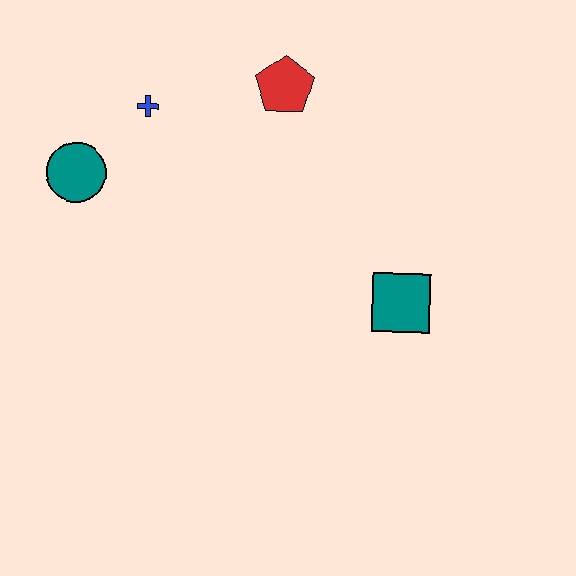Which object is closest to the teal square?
The red pentagon is closest to the teal square.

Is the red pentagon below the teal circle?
No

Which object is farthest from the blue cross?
The teal square is farthest from the blue cross.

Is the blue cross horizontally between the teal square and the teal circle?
Yes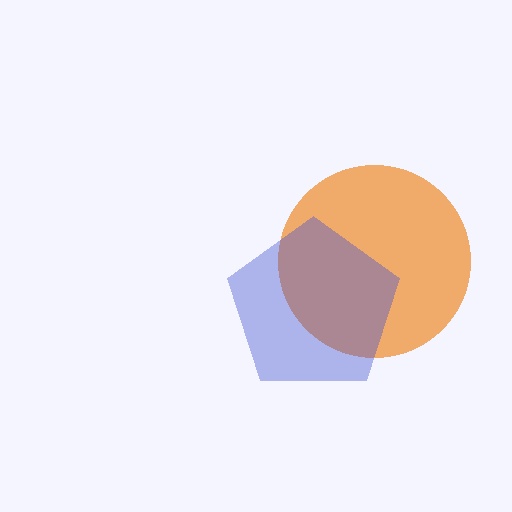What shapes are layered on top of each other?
The layered shapes are: an orange circle, a blue pentagon.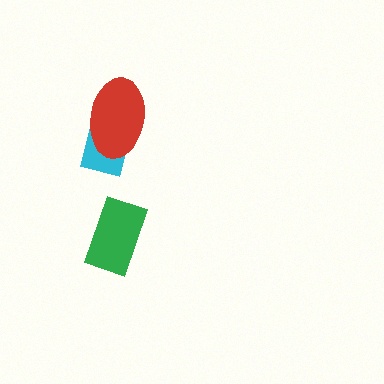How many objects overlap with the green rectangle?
0 objects overlap with the green rectangle.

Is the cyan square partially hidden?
Yes, it is partially covered by another shape.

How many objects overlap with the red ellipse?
1 object overlaps with the red ellipse.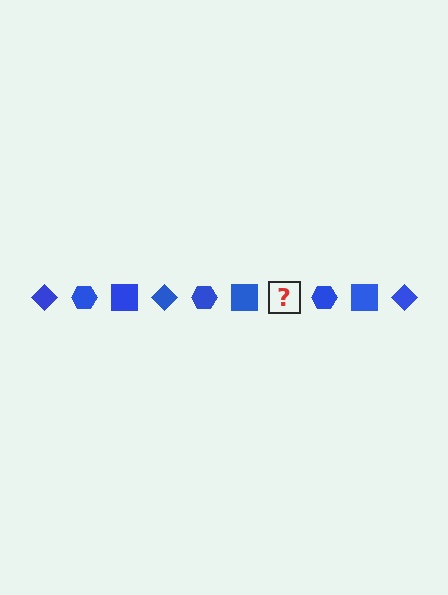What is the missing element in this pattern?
The missing element is a blue diamond.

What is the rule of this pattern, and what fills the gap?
The rule is that the pattern cycles through diamond, hexagon, square shapes in blue. The gap should be filled with a blue diamond.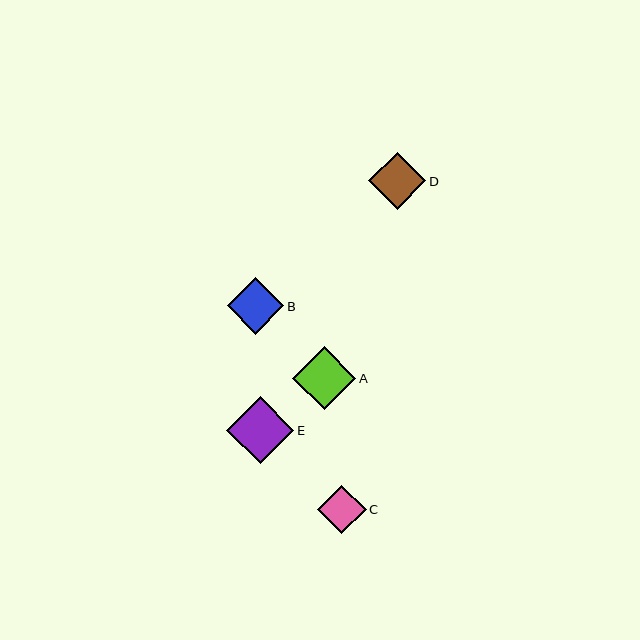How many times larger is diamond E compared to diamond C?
Diamond E is approximately 1.4 times the size of diamond C.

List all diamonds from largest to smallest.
From largest to smallest: E, A, D, B, C.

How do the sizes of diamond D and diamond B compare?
Diamond D and diamond B are approximately the same size.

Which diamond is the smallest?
Diamond C is the smallest with a size of approximately 48 pixels.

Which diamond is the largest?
Diamond E is the largest with a size of approximately 67 pixels.